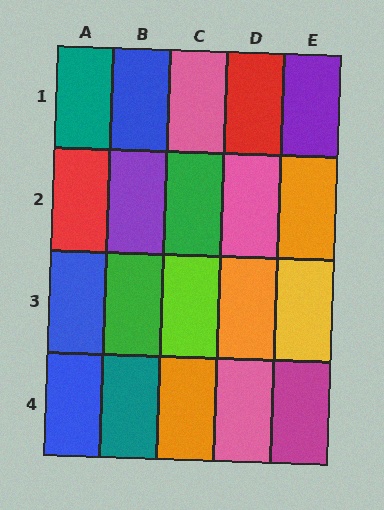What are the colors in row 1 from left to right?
Teal, blue, pink, red, purple.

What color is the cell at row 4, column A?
Blue.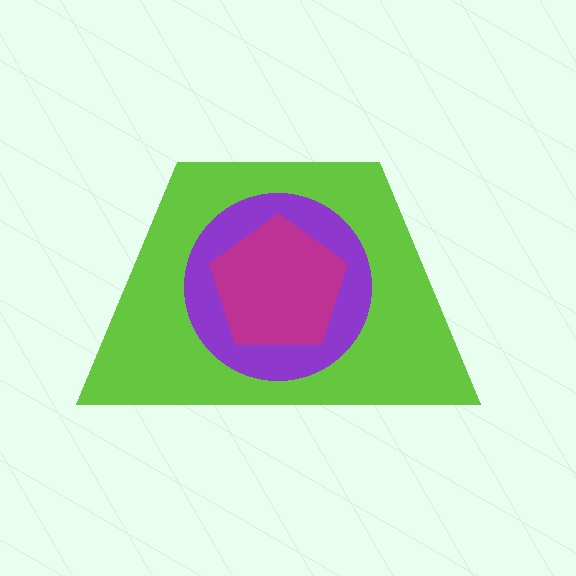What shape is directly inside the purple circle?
The magenta pentagon.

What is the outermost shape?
The lime trapezoid.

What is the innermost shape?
The magenta pentagon.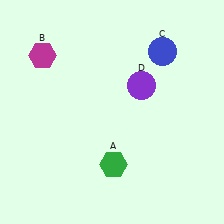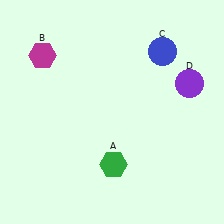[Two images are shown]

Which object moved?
The purple circle (D) moved right.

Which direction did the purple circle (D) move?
The purple circle (D) moved right.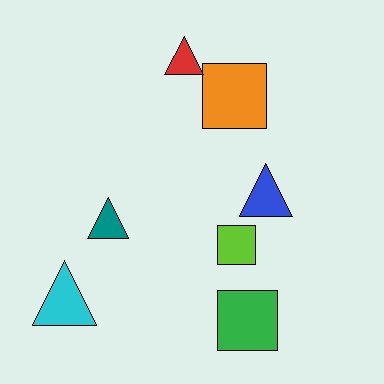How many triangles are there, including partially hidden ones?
There are 4 triangles.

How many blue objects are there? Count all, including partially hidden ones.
There is 1 blue object.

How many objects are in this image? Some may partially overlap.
There are 7 objects.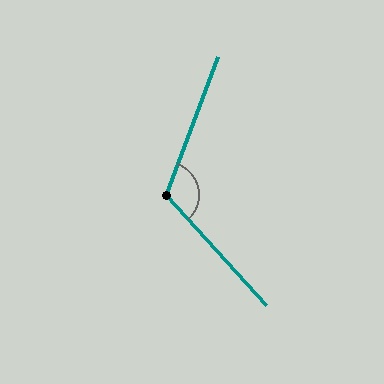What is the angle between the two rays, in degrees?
Approximately 117 degrees.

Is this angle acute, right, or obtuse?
It is obtuse.